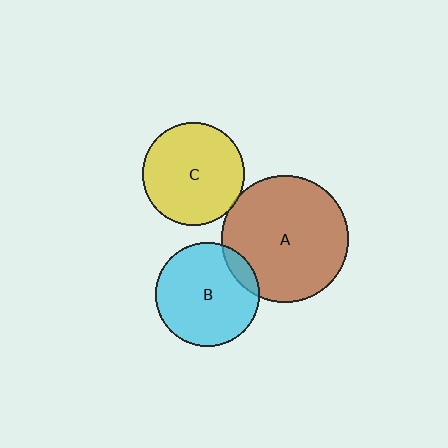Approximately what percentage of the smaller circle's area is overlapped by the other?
Approximately 10%.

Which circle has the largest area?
Circle A (brown).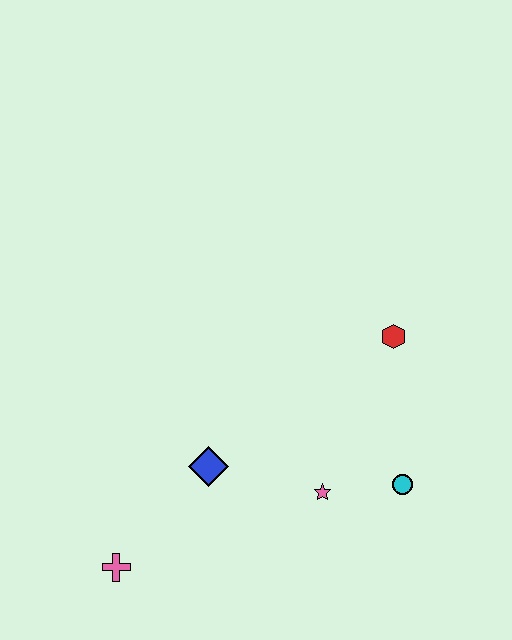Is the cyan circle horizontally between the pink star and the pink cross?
No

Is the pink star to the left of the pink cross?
No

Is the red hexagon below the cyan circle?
No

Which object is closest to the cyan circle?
The pink star is closest to the cyan circle.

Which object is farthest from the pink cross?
The red hexagon is farthest from the pink cross.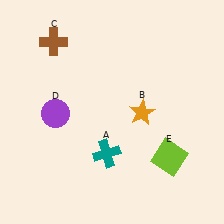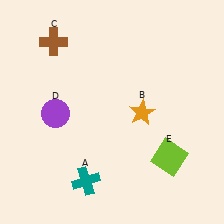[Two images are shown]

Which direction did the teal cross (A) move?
The teal cross (A) moved down.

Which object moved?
The teal cross (A) moved down.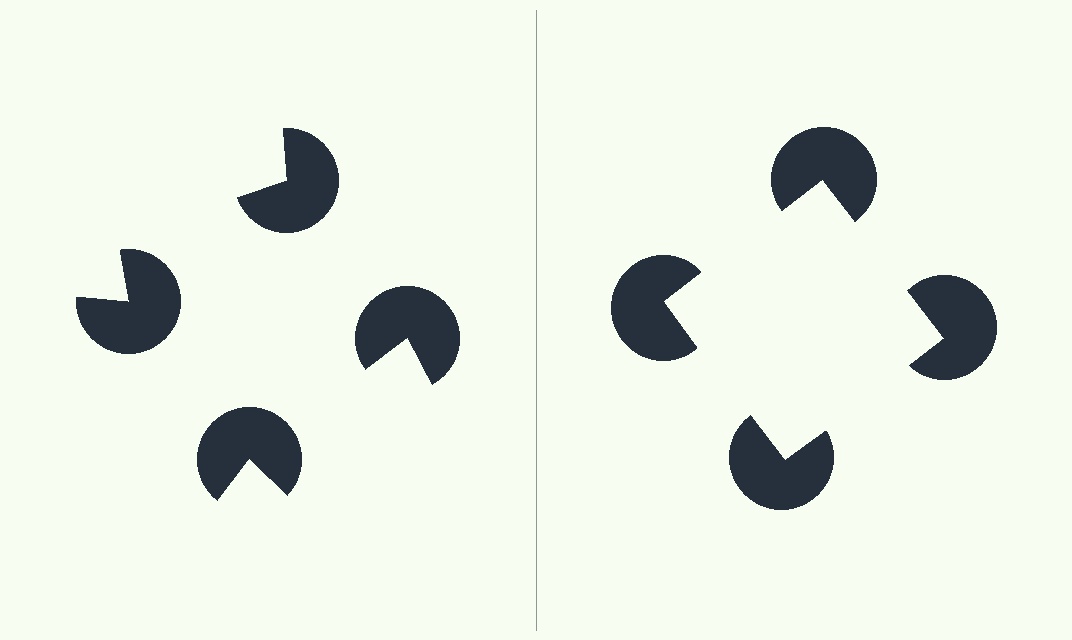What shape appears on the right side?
An illusory square.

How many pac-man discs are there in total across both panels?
8 — 4 on each side.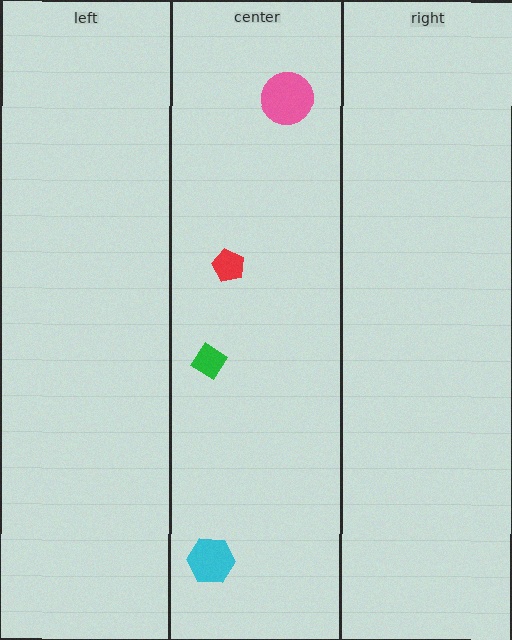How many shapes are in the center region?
4.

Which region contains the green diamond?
The center region.